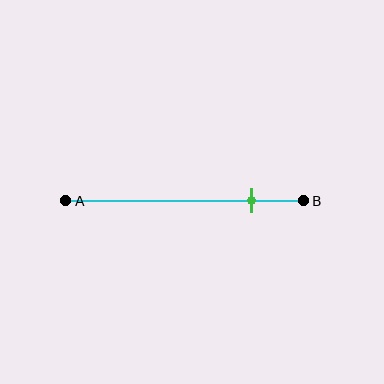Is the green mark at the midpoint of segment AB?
No, the mark is at about 80% from A, not at the 50% midpoint.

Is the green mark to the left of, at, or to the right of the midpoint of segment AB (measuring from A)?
The green mark is to the right of the midpoint of segment AB.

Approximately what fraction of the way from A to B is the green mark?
The green mark is approximately 80% of the way from A to B.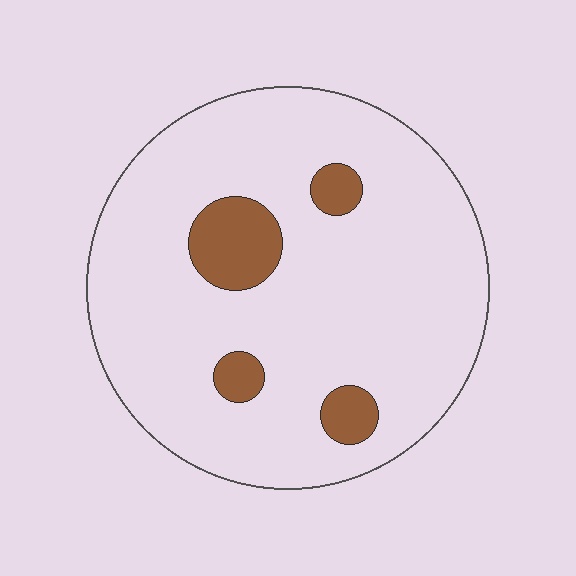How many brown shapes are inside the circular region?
4.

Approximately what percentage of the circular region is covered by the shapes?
Approximately 10%.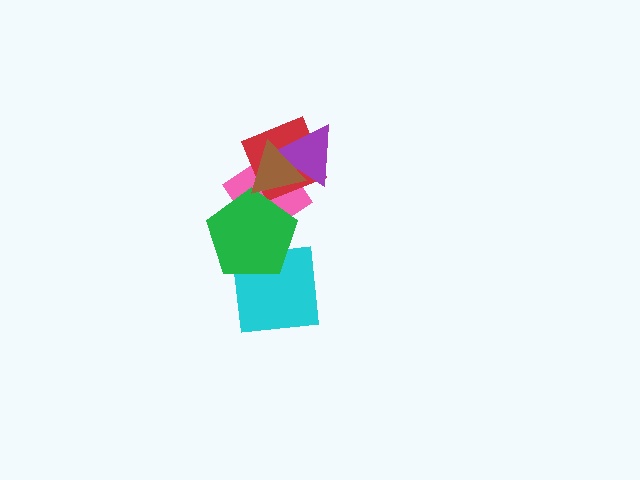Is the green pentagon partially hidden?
Yes, it is partially covered by another shape.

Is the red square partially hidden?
Yes, it is partially covered by another shape.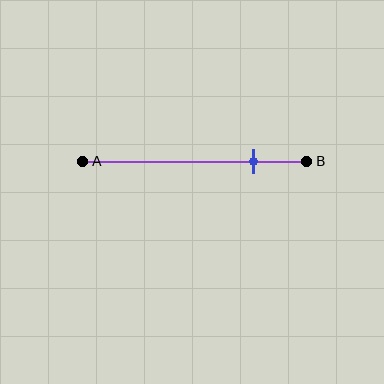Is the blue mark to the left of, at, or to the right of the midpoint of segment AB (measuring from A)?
The blue mark is to the right of the midpoint of segment AB.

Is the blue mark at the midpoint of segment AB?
No, the mark is at about 75% from A, not at the 50% midpoint.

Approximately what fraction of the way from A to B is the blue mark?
The blue mark is approximately 75% of the way from A to B.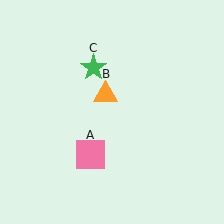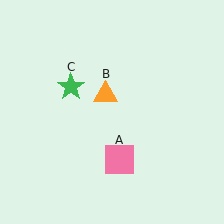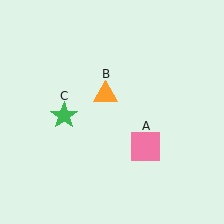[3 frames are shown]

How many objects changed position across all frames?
2 objects changed position: pink square (object A), green star (object C).